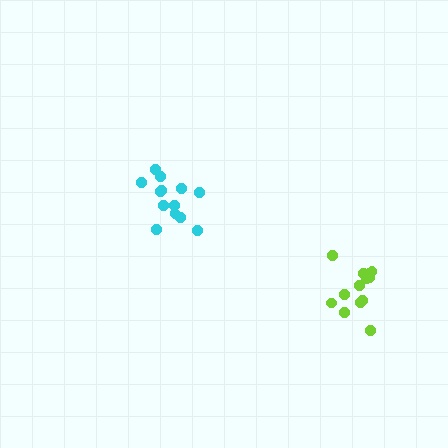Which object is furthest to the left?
The cyan cluster is leftmost.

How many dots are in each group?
Group 1: 13 dots, Group 2: 13 dots (26 total).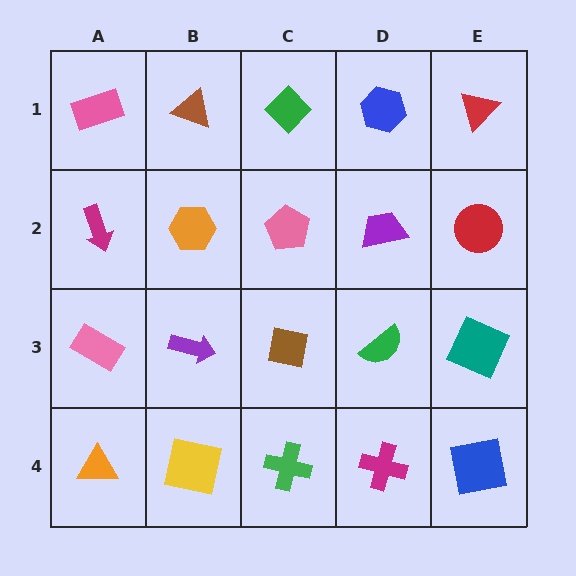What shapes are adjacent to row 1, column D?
A purple trapezoid (row 2, column D), a green diamond (row 1, column C), a red triangle (row 1, column E).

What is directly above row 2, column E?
A red triangle.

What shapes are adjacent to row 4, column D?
A green semicircle (row 3, column D), a green cross (row 4, column C), a blue square (row 4, column E).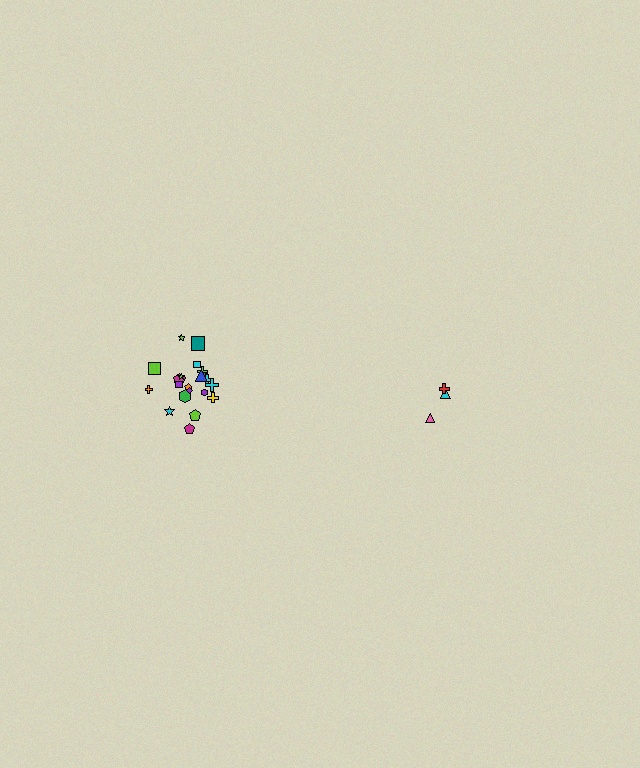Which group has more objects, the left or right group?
The left group.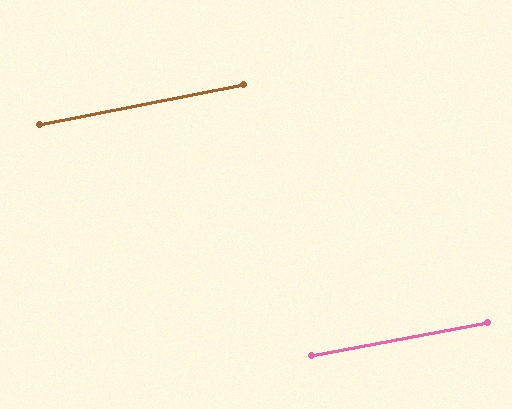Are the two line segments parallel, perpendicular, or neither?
Parallel — their directions differ by only 0.6°.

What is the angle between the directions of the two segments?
Approximately 1 degree.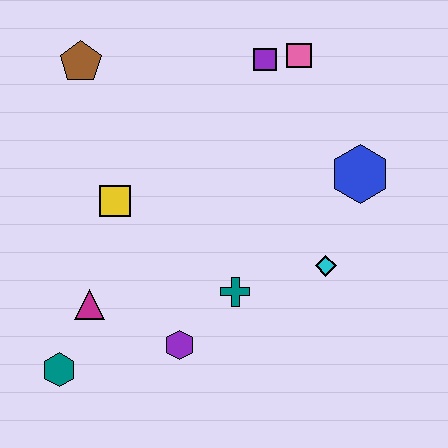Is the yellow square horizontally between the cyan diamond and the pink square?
No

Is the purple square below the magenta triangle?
No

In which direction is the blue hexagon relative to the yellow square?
The blue hexagon is to the right of the yellow square.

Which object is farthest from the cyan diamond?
The brown pentagon is farthest from the cyan diamond.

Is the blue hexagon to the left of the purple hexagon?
No